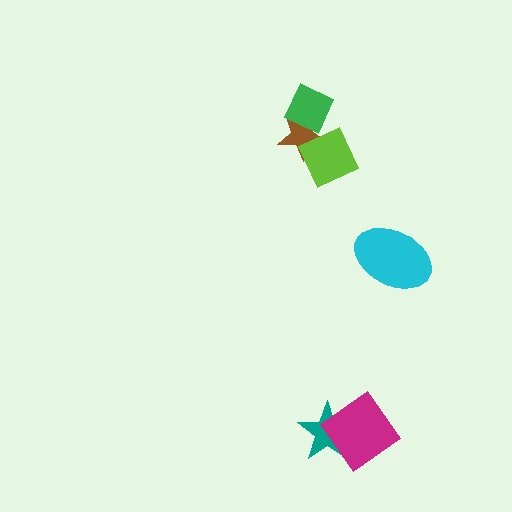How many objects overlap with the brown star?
2 objects overlap with the brown star.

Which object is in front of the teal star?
The magenta diamond is in front of the teal star.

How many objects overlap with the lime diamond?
1 object overlaps with the lime diamond.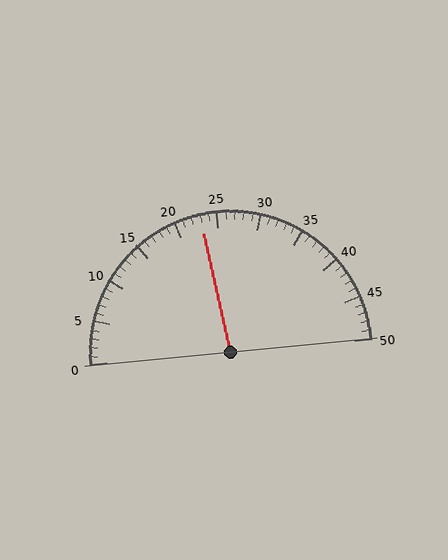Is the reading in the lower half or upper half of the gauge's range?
The reading is in the lower half of the range (0 to 50).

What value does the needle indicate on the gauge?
The needle indicates approximately 23.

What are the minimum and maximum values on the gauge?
The gauge ranges from 0 to 50.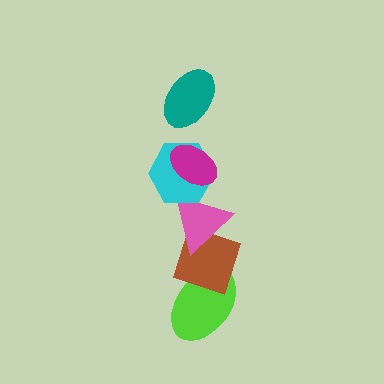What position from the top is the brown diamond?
The brown diamond is 5th from the top.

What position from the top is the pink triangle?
The pink triangle is 4th from the top.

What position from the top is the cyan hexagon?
The cyan hexagon is 3rd from the top.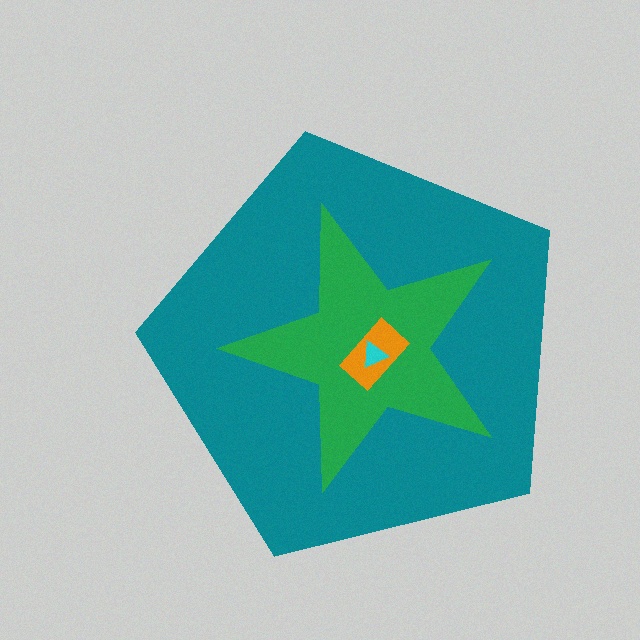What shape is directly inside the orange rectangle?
The cyan triangle.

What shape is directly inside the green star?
The orange rectangle.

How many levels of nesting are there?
4.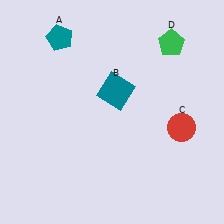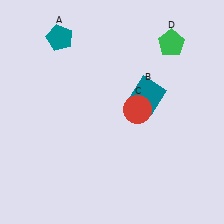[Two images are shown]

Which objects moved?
The objects that moved are: the teal square (B), the red circle (C).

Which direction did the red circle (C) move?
The red circle (C) moved left.